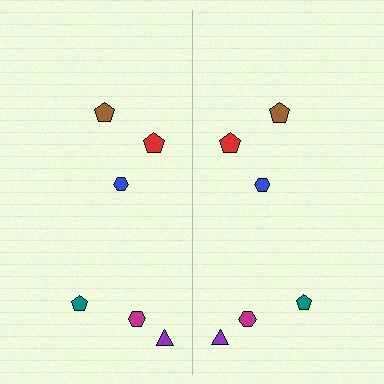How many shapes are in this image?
There are 12 shapes in this image.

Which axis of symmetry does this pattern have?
The pattern has a vertical axis of symmetry running through the center of the image.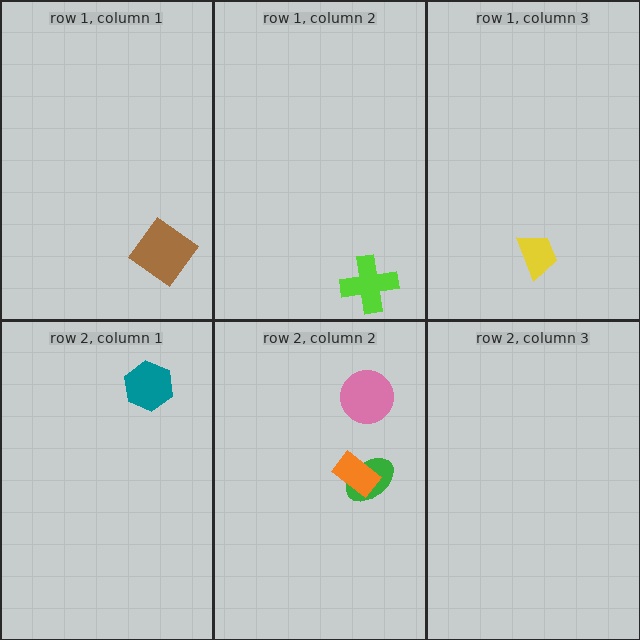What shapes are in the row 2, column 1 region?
The teal hexagon.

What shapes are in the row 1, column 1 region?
The brown diamond.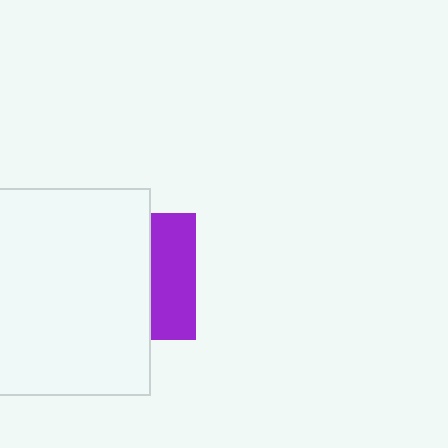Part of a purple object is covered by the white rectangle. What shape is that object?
It is a square.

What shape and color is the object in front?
The object in front is a white rectangle.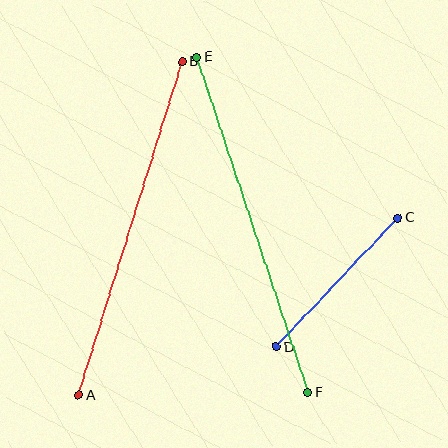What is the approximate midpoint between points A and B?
The midpoint is at approximately (131, 228) pixels.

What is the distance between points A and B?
The distance is approximately 349 pixels.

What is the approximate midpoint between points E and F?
The midpoint is at approximately (252, 225) pixels.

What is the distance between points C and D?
The distance is approximately 177 pixels.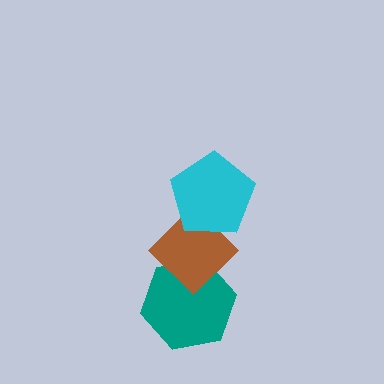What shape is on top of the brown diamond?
The cyan pentagon is on top of the brown diamond.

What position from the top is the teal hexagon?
The teal hexagon is 3rd from the top.